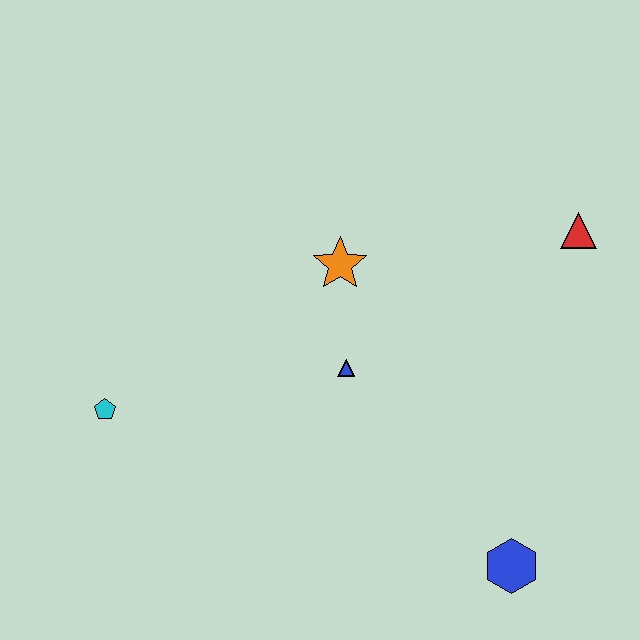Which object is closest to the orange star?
The blue triangle is closest to the orange star.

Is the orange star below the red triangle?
Yes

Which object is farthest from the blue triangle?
The red triangle is farthest from the blue triangle.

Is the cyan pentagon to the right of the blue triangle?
No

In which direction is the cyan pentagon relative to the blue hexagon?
The cyan pentagon is to the left of the blue hexagon.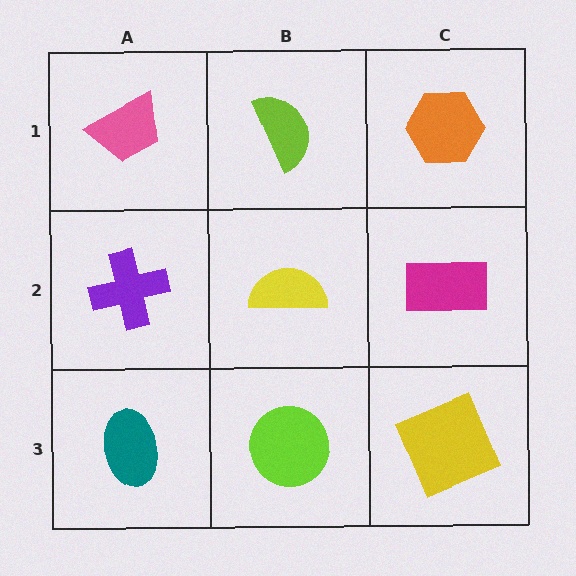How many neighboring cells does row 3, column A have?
2.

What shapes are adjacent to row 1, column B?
A yellow semicircle (row 2, column B), a pink trapezoid (row 1, column A), an orange hexagon (row 1, column C).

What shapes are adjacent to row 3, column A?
A purple cross (row 2, column A), a lime circle (row 3, column B).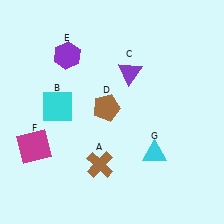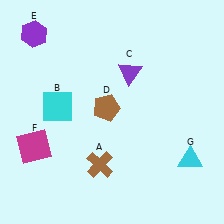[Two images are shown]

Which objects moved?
The objects that moved are: the purple hexagon (E), the cyan triangle (G).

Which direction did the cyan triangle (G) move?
The cyan triangle (G) moved right.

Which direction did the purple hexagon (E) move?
The purple hexagon (E) moved left.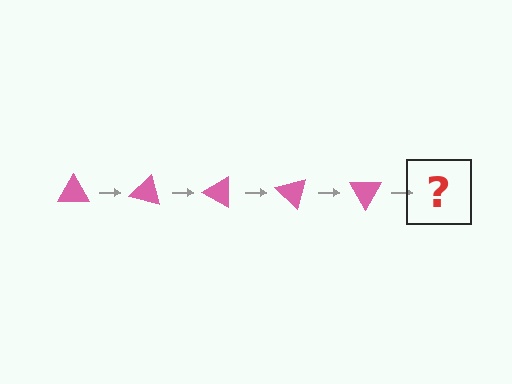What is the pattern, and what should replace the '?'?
The pattern is that the triangle rotates 15 degrees each step. The '?' should be a pink triangle rotated 75 degrees.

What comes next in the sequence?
The next element should be a pink triangle rotated 75 degrees.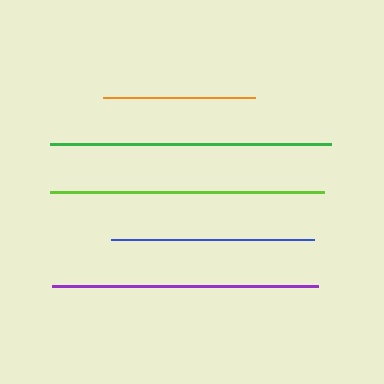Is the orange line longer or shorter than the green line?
The green line is longer than the orange line.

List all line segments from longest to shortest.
From longest to shortest: green, lime, purple, blue, orange.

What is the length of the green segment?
The green segment is approximately 281 pixels long.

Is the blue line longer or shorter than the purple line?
The purple line is longer than the blue line.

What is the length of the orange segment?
The orange segment is approximately 152 pixels long.